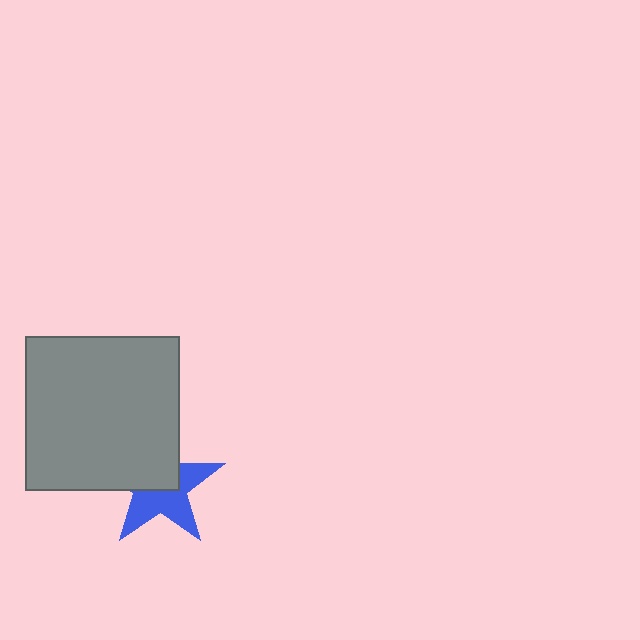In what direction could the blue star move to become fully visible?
The blue star could move toward the lower-right. That would shift it out from behind the gray square entirely.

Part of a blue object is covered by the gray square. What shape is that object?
It is a star.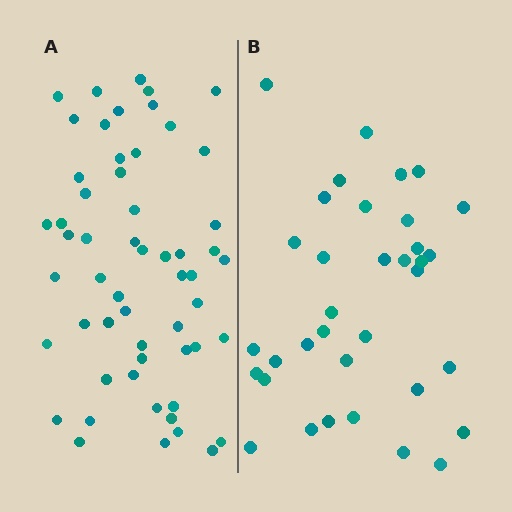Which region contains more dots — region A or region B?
Region A (the left region) has more dots.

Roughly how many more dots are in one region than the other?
Region A has approximately 20 more dots than region B.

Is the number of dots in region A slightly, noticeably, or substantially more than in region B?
Region A has substantially more. The ratio is roughly 1.6 to 1.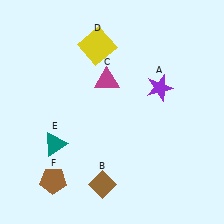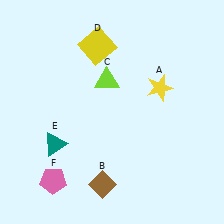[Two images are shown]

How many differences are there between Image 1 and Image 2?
There are 3 differences between the two images.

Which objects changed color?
A changed from purple to yellow. C changed from magenta to lime. F changed from brown to pink.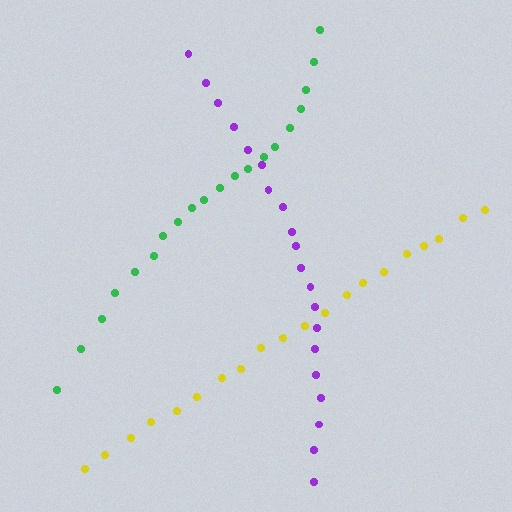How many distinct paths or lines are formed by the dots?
There are 3 distinct paths.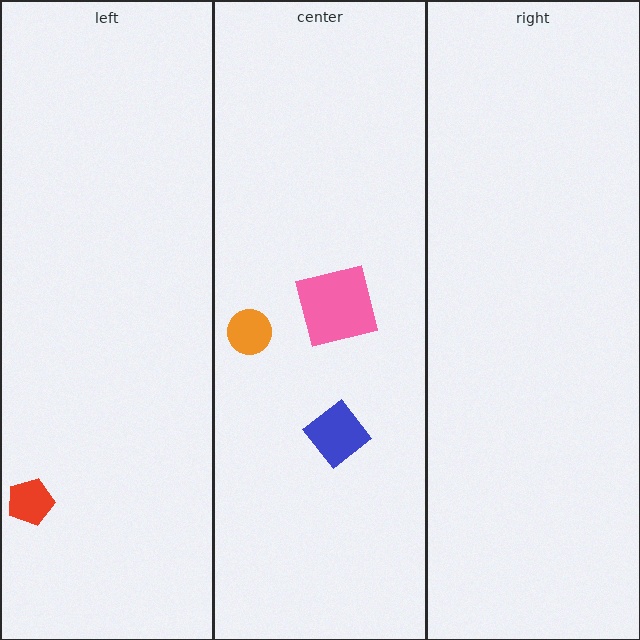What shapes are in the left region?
The red pentagon.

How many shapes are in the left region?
1.